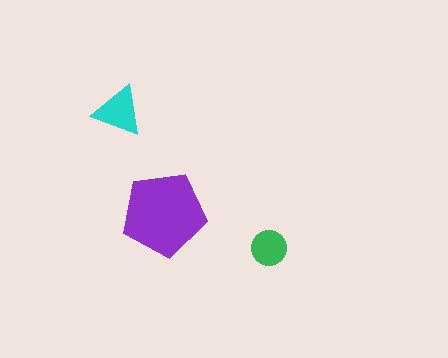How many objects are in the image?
There are 3 objects in the image.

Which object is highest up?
The cyan triangle is topmost.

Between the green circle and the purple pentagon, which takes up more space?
The purple pentagon.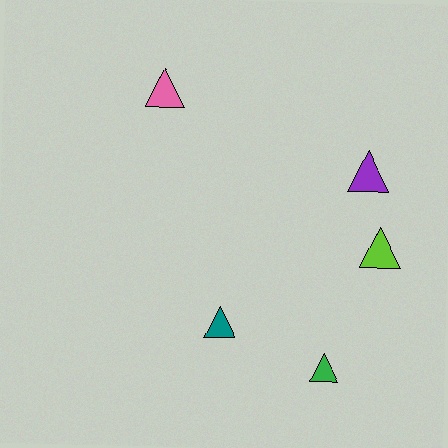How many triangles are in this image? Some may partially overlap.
There are 5 triangles.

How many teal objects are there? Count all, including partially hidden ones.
There is 1 teal object.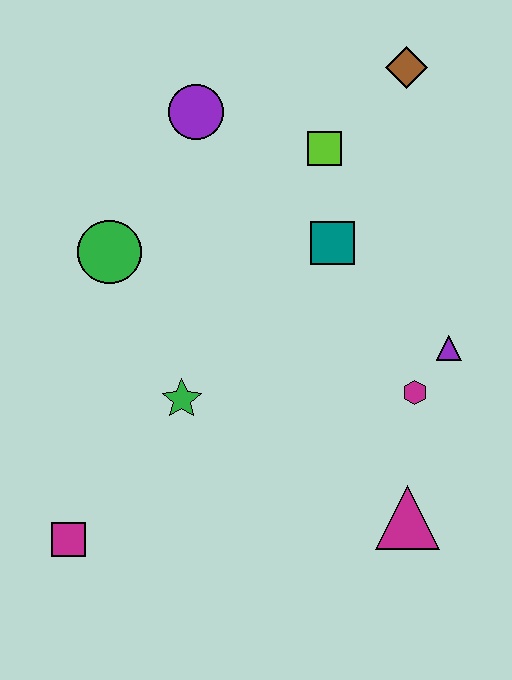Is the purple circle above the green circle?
Yes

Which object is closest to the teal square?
The lime square is closest to the teal square.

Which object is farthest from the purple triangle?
The magenta square is farthest from the purple triangle.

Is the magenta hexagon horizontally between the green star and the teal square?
No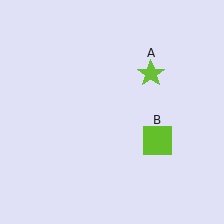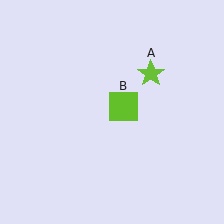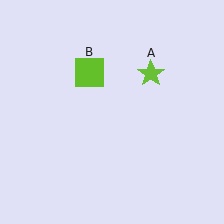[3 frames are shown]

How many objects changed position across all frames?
1 object changed position: lime square (object B).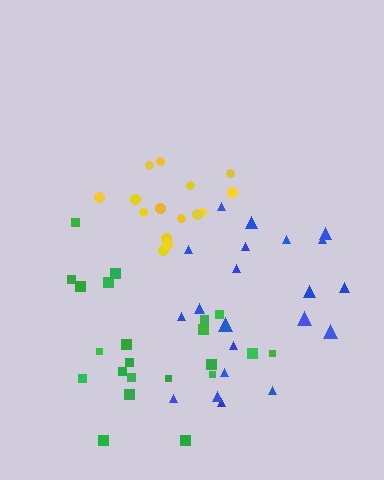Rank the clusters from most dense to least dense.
yellow, blue, green.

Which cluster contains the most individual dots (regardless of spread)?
Green (22).